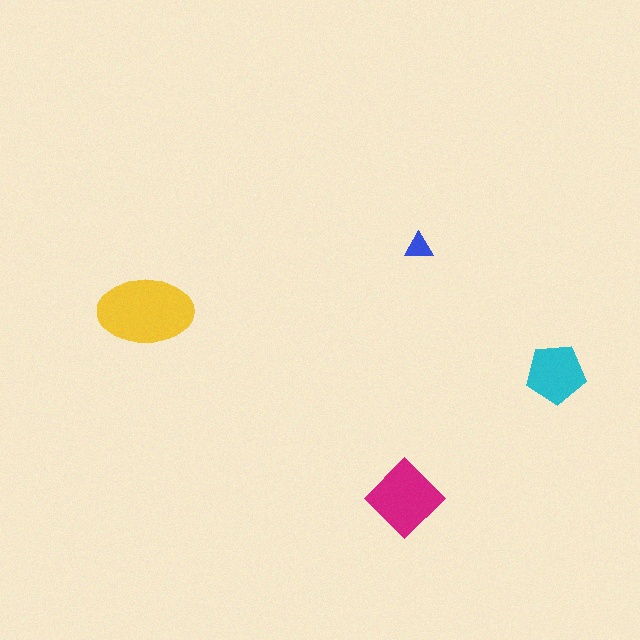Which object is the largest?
The yellow ellipse.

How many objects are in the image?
There are 4 objects in the image.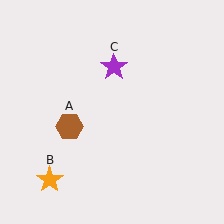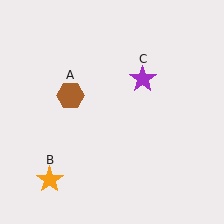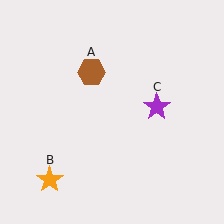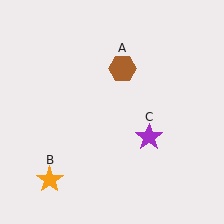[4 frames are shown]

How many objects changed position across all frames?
2 objects changed position: brown hexagon (object A), purple star (object C).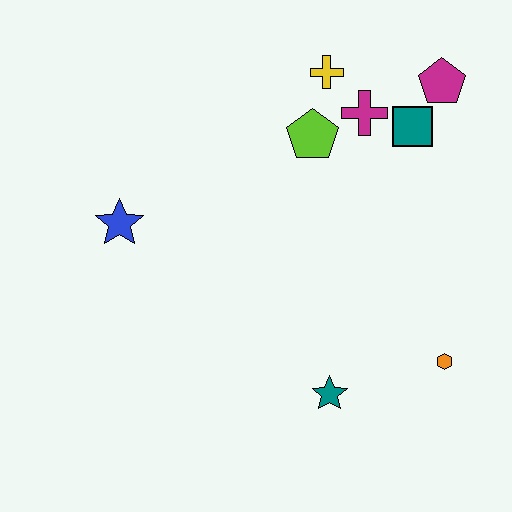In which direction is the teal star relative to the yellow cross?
The teal star is below the yellow cross.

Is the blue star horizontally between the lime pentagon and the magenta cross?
No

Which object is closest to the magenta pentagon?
The teal square is closest to the magenta pentagon.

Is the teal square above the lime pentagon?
Yes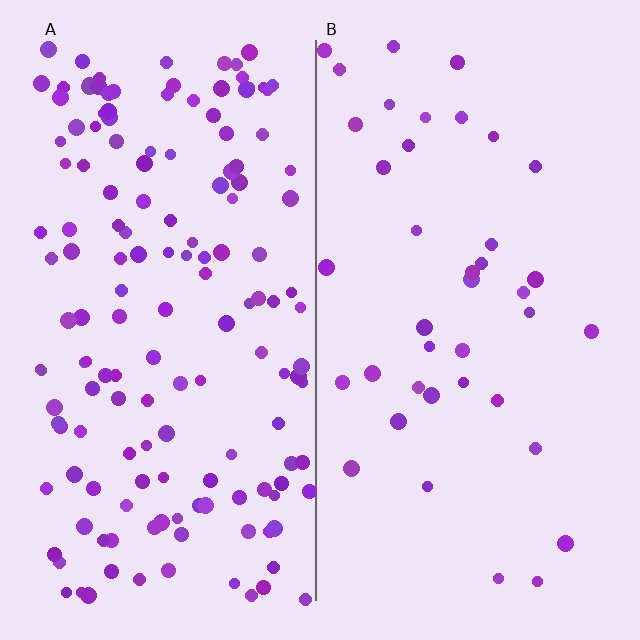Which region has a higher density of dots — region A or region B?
A (the left).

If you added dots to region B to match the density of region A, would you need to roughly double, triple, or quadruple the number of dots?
Approximately quadruple.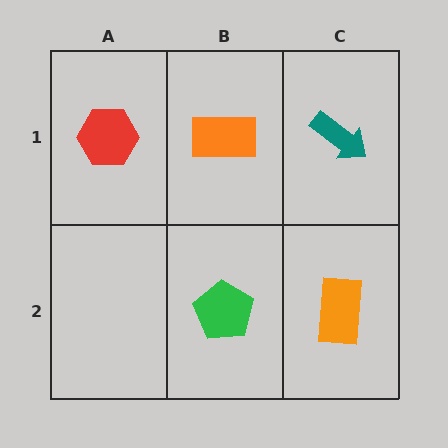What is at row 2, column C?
An orange rectangle.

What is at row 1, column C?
A teal arrow.